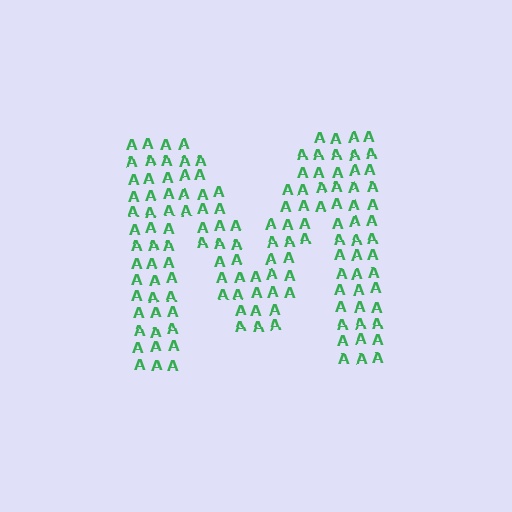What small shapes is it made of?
It is made of small letter A's.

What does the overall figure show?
The overall figure shows the letter M.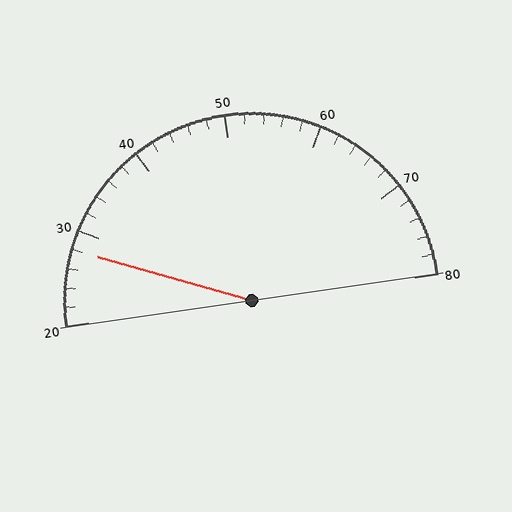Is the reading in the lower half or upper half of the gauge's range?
The reading is in the lower half of the range (20 to 80).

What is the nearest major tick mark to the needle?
The nearest major tick mark is 30.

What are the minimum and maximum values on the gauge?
The gauge ranges from 20 to 80.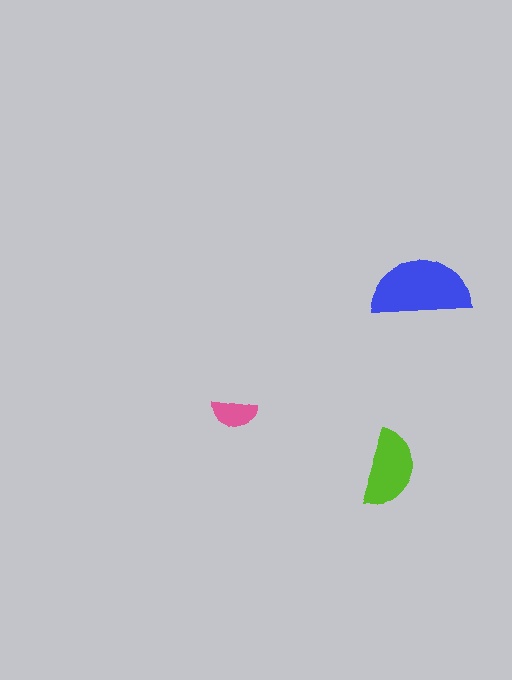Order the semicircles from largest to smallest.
the blue one, the lime one, the pink one.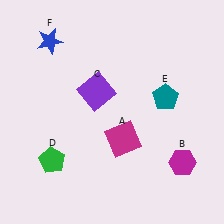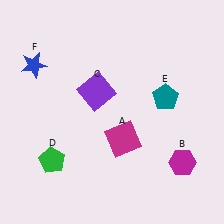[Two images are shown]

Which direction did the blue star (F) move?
The blue star (F) moved down.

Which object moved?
The blue star (F) moved down.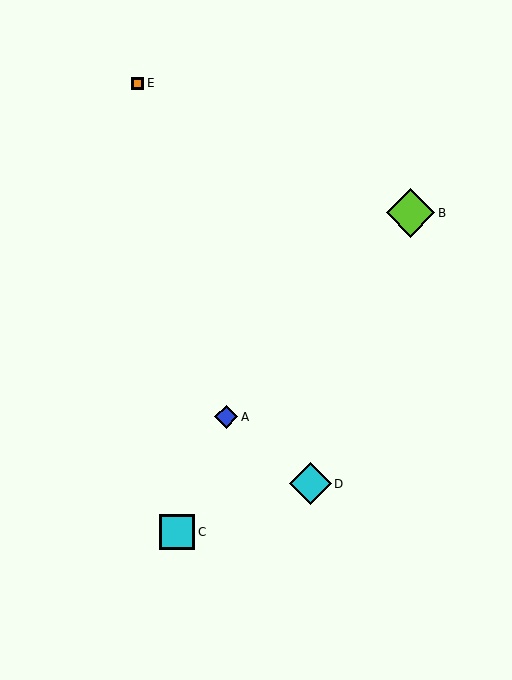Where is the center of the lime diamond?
The center of the lime diamond is at (411, 213).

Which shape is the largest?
The lime diamond (labeled B) is the largest.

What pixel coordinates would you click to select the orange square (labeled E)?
Click at (137, 83) to select the orange square E.